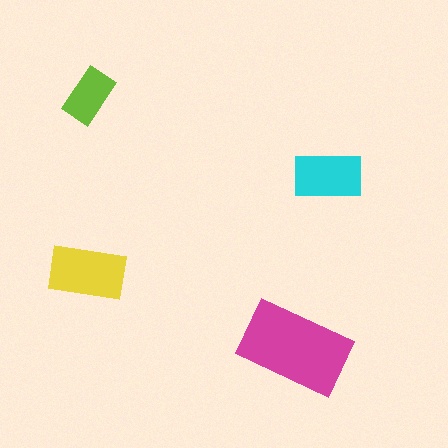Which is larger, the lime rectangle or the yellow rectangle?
The yellow one.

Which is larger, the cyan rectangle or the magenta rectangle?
The magenta one.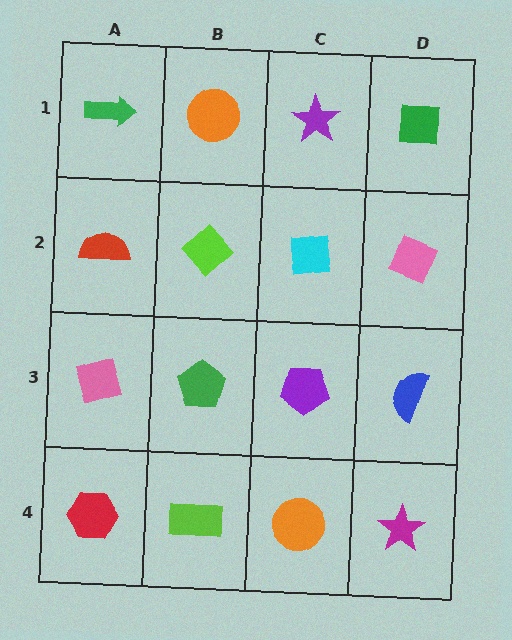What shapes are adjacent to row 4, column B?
A green pentagon (row 3, column B), a red hexagon (row 4, column A), an orange circle (row 4, column C).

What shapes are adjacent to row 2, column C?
A purple star (row 1, column C), a purple pentagon (row 3, column C), a lime diamond (row 2, column B), a pink diamond (row 2, column D).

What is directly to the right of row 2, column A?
A lime diamond.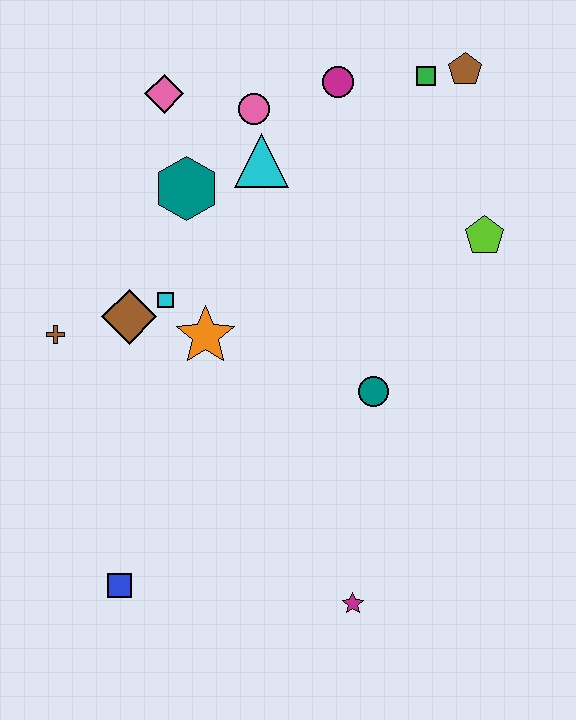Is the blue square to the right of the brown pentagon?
No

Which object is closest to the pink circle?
The cyan triangle is closest to the pink circle.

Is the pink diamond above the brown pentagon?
No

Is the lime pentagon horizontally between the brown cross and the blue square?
No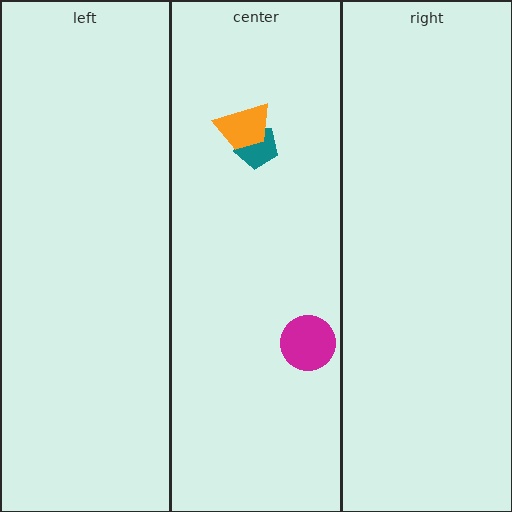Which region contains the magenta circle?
The center region.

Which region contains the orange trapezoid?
The center region.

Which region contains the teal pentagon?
The center region.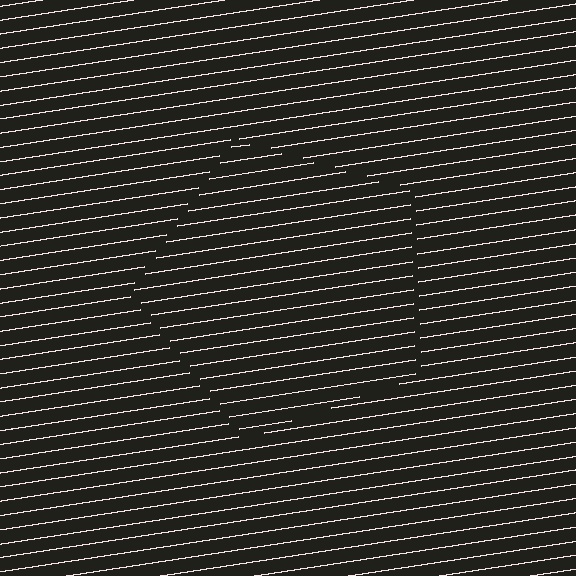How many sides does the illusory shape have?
5 sides — the line-ends trace a pentagon.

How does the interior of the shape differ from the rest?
The interior of the shape contains the same grating, shifted by half a period — the contour is defined by the phase discontinuity where line-ends from the inner and outer gratings abut.